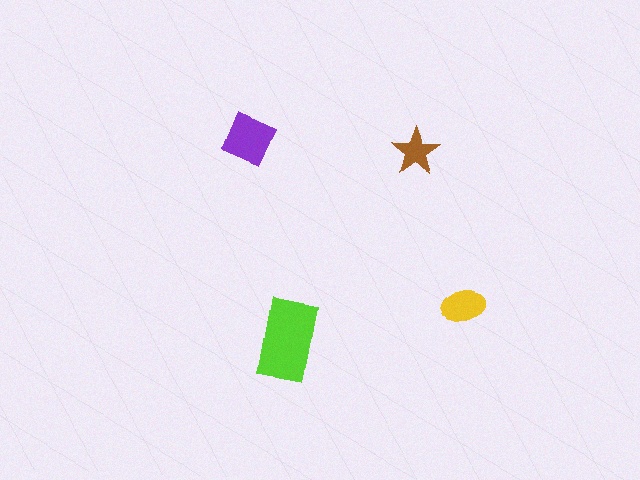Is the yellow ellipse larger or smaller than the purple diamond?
Smaller.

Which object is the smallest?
The brown star.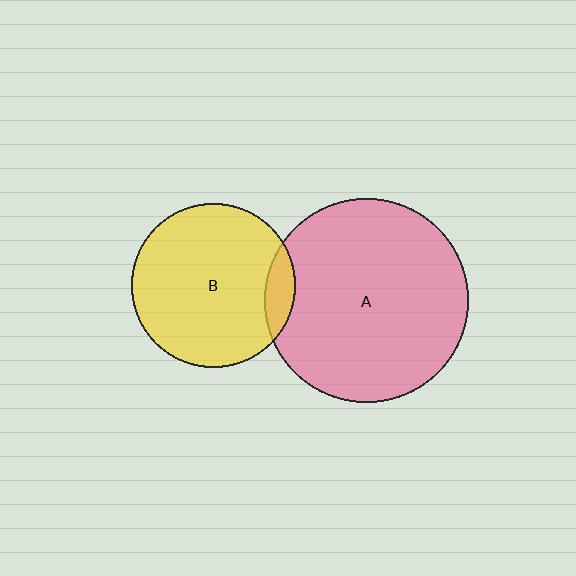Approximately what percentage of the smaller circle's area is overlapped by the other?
Approximately 10%.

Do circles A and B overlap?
Yes.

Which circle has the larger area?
Circle A (pink).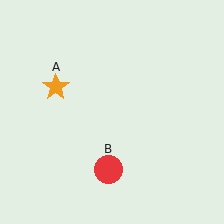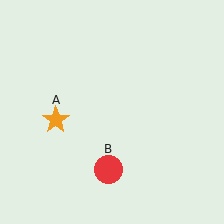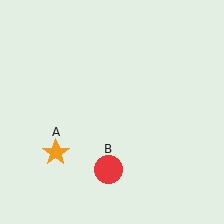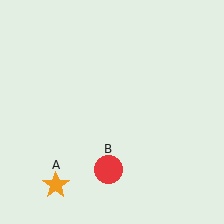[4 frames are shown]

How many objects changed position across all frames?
1 object changed position: orange star (object A).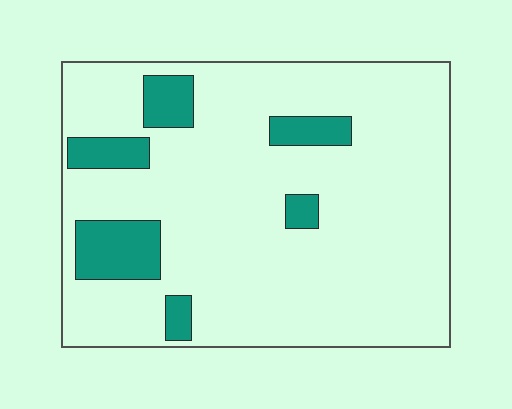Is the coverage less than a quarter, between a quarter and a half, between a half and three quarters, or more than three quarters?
Less than a quarter.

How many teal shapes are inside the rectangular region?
6.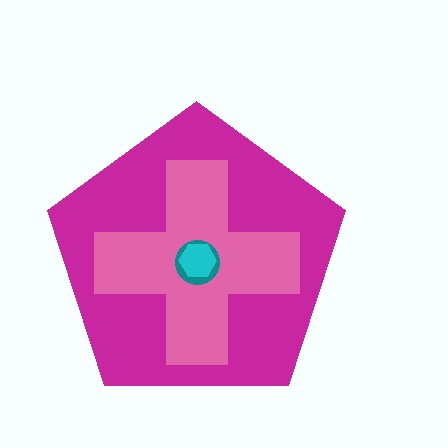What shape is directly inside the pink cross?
The teal circle.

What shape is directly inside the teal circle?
The cyan hexagon.